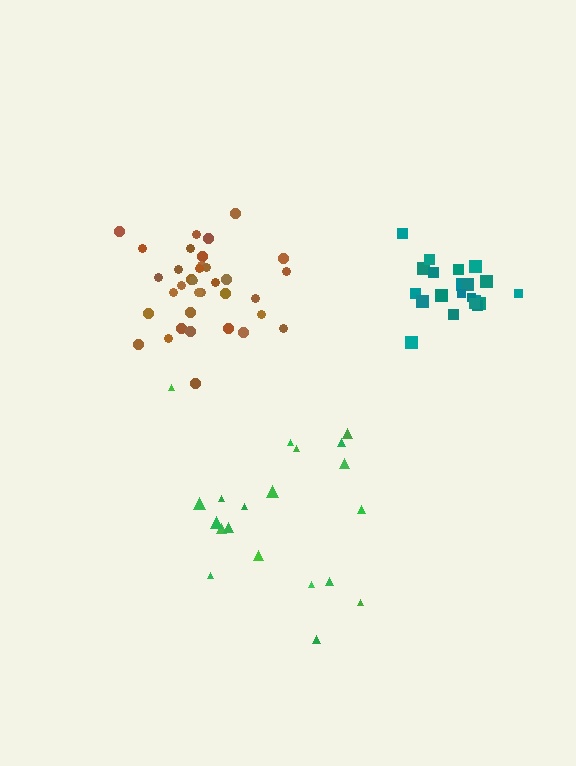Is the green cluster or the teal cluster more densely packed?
Teal.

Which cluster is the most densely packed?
Teal.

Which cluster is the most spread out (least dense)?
Green.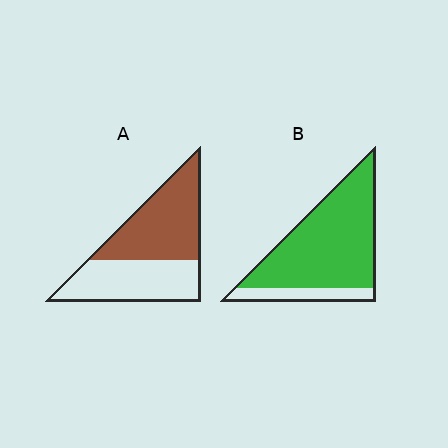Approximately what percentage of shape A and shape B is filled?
A is approximately 55% and B is approximately 85%.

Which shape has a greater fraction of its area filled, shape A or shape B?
Shape B.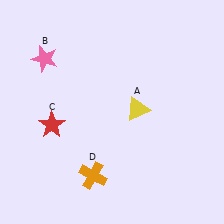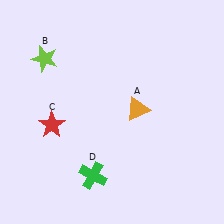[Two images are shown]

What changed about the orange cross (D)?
In Image 1, D is orange. In Image 2, it changed to green.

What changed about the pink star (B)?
In Image 1, B is pink. In Image 2, it changed to lime.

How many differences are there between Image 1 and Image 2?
There are 3 differences between the two images.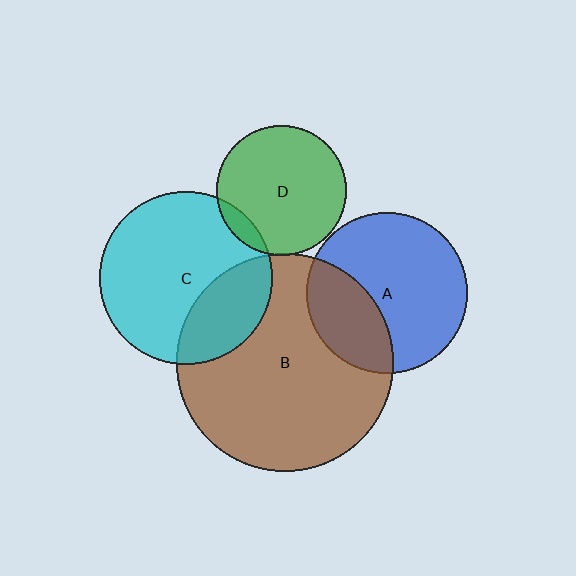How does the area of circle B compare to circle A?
Approximately 1.8 times.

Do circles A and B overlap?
Yes.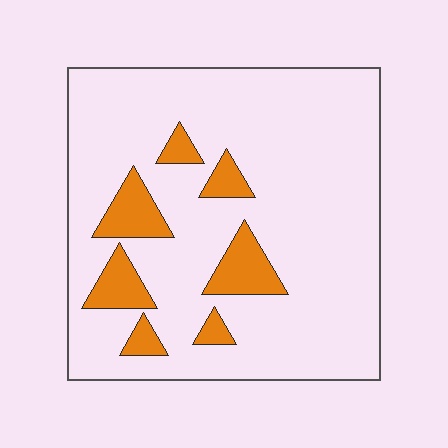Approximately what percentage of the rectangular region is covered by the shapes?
Approximately 15%.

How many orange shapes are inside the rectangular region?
7.